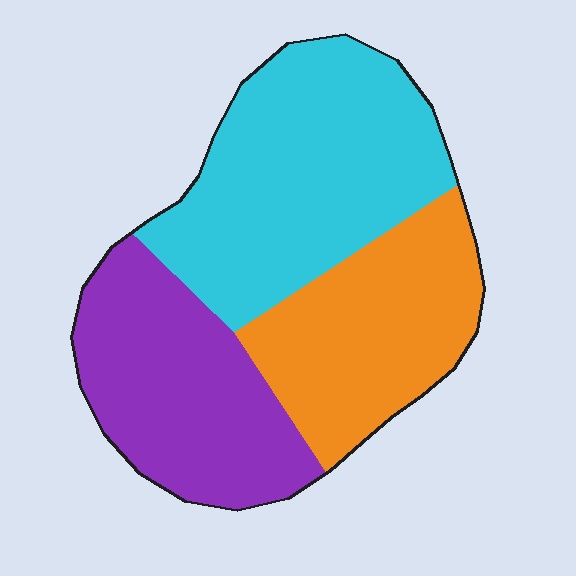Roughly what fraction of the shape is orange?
Orange covers about 30% of the shape.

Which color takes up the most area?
Cyan, at roughly 40%.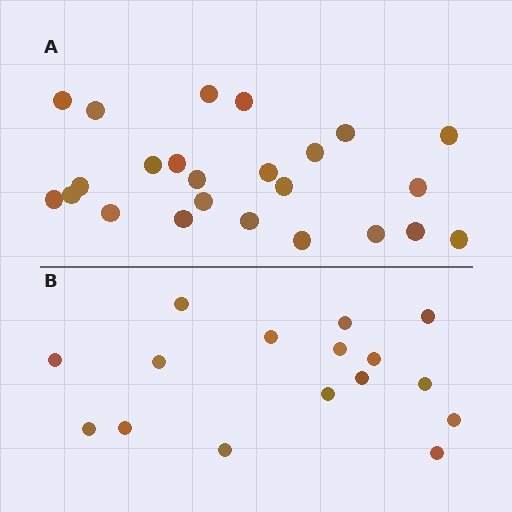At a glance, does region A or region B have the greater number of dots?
Region A (the top region) has more dots.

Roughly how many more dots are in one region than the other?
Region A has roughly 8 or so more dots than region B.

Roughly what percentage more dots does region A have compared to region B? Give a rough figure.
About 50% more.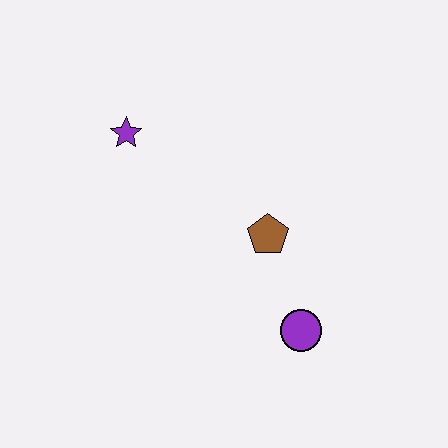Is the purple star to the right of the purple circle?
No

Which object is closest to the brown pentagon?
The purple circle is closest to the brown pentagon.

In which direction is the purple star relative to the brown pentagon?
The purple star is to the left of the brown pentagon.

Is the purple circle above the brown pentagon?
No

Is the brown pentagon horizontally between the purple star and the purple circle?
Yes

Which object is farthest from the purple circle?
The purple star is farthest from the purple circle.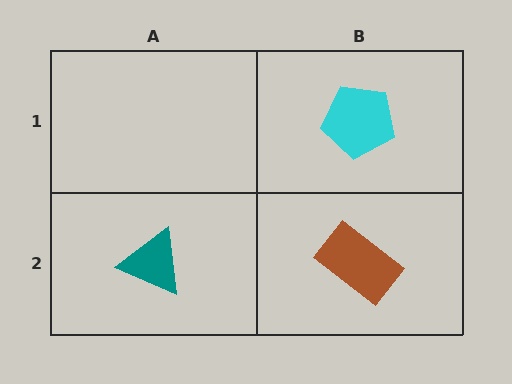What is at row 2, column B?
A brown rectangle.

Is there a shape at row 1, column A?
No, that cell is empty.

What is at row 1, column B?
A cyan pentagon.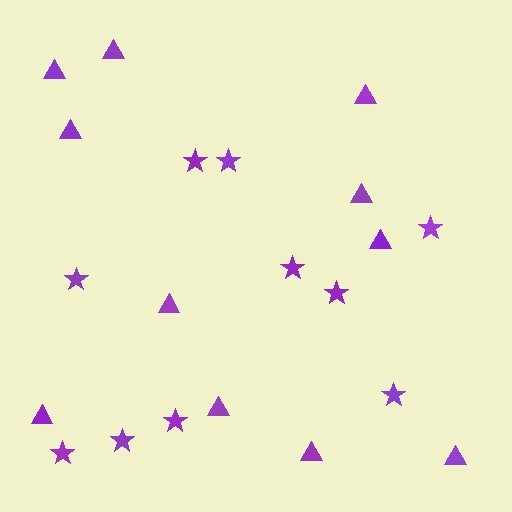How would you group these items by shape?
There are 2 groups: one group of triangles (11) and one group of stars (10).